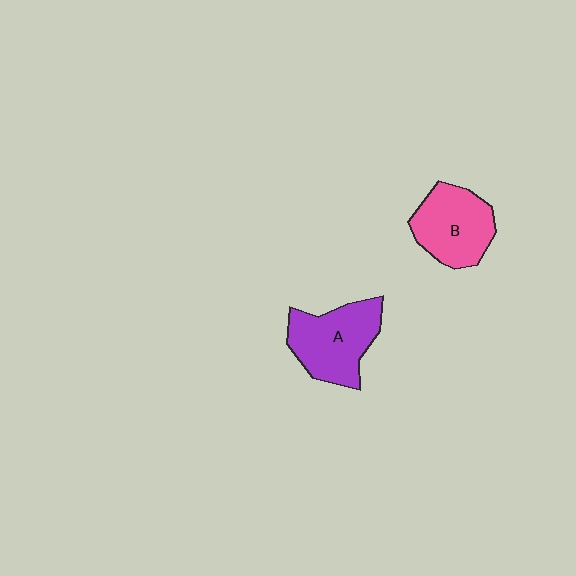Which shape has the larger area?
Shape A (purple).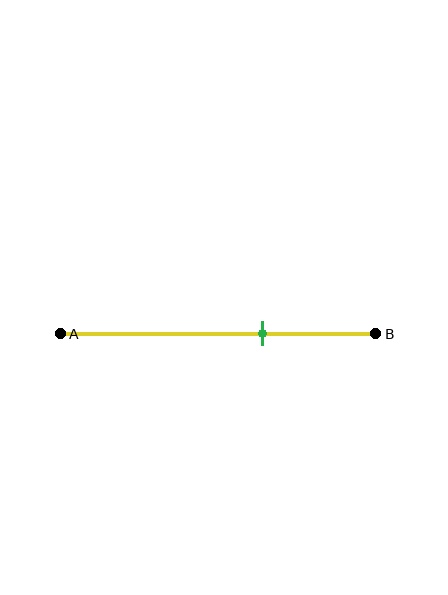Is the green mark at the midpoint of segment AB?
No, the mark is at about 65% from A, not at the 50% midpoint.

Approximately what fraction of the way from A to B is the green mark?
The green mark is approximately 65% of the way from A to B.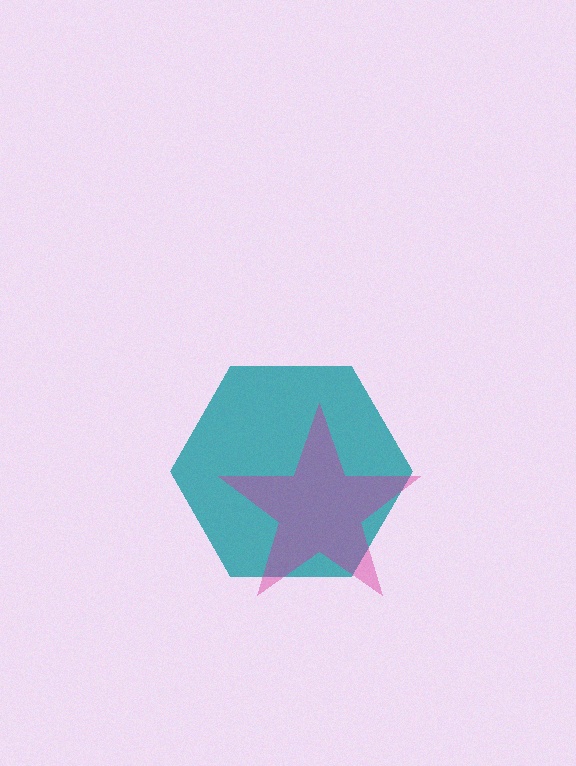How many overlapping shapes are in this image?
There are 2 overlapping shapes in the image.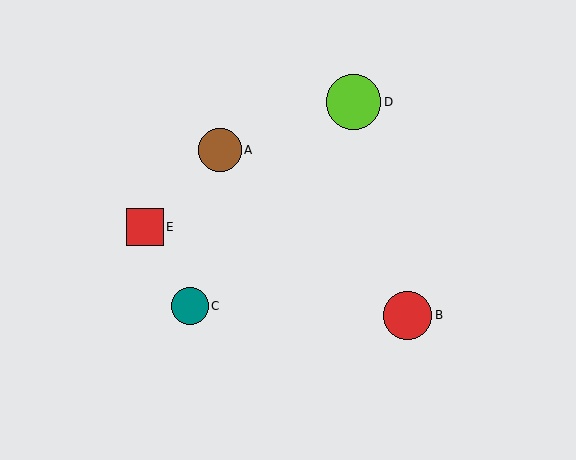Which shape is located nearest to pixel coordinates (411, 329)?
The red circle (labeled B) at (407, 315) is nearest to that location.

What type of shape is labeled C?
Shape C is a teal circle.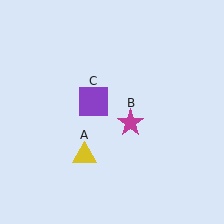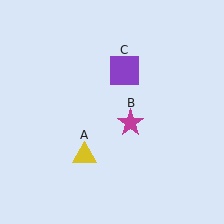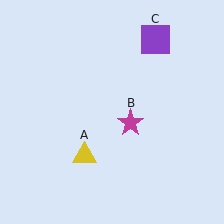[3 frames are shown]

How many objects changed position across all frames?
1 object changed position: purple square (object C).